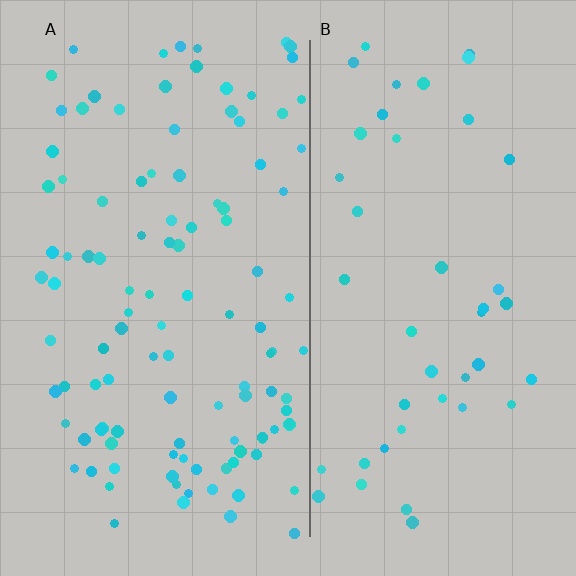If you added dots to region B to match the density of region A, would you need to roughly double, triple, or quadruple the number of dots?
Approximately double.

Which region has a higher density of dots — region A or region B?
A (the left).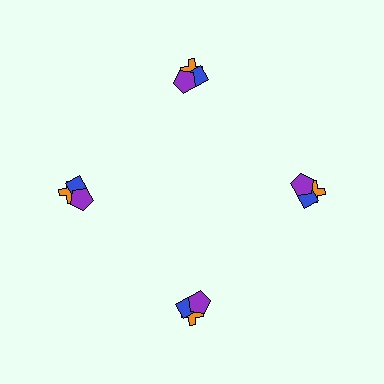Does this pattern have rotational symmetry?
Yes, this pattern has 4-fold rotational symmetry. It looks the same after rotating 90 degrees around the center.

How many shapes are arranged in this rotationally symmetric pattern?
There are 12 shapes, arranged in 4 groups of 3.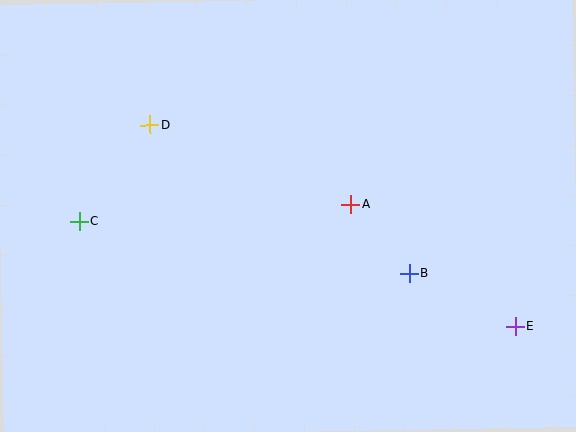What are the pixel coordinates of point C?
Point C is at (79, 222).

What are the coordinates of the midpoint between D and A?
The midpoint between D and A is at (250, 165).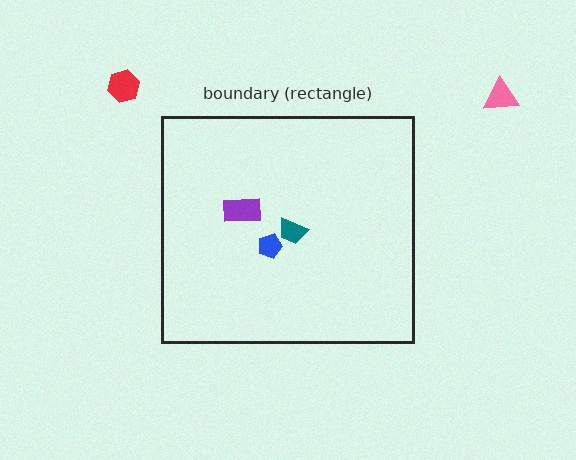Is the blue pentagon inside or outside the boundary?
Inside.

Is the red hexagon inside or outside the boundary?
Outside.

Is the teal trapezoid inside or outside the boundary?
Inside.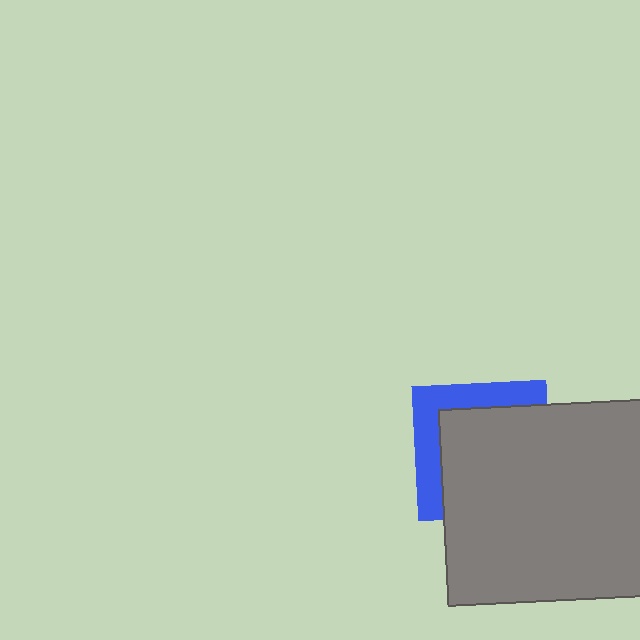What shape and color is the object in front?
The object in front is a gray rectangle.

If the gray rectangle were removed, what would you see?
You would see the complete blue square.